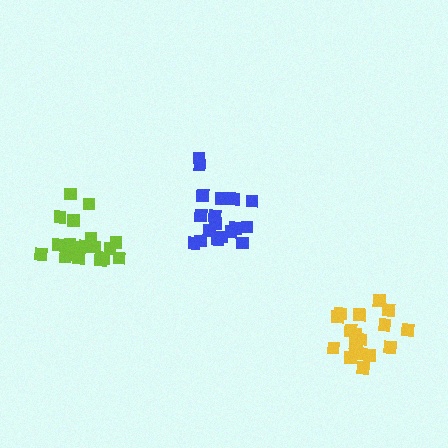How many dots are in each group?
Group 1: 19 dots, Group 2: 19 dots, Group 3: 18 dots (56 total).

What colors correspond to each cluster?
The clusters are colored: lime, blue, yellow.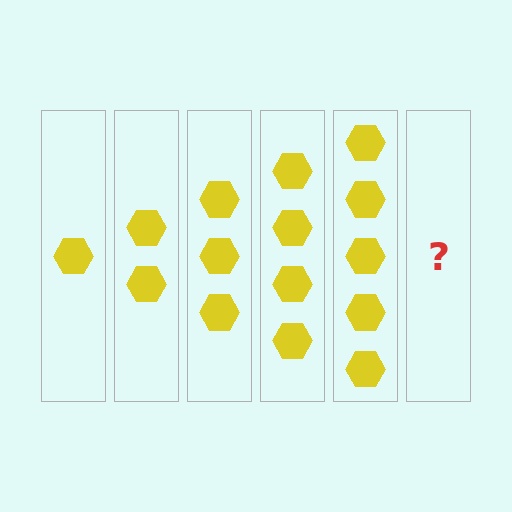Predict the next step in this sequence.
The next step is 6 hexagons.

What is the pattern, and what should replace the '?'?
The pattern is that each step adds one more hexagon. The '?' should be 6 hexagons.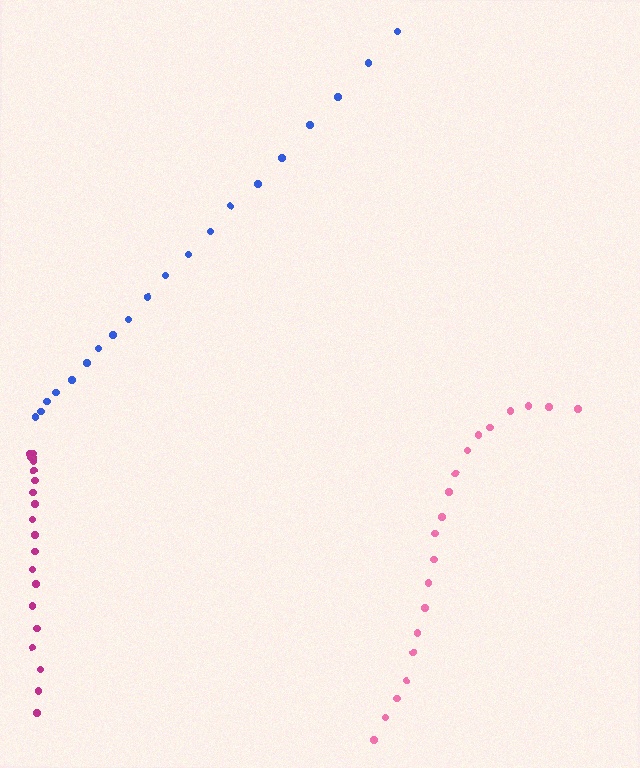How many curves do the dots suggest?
There are 3 distinct paths.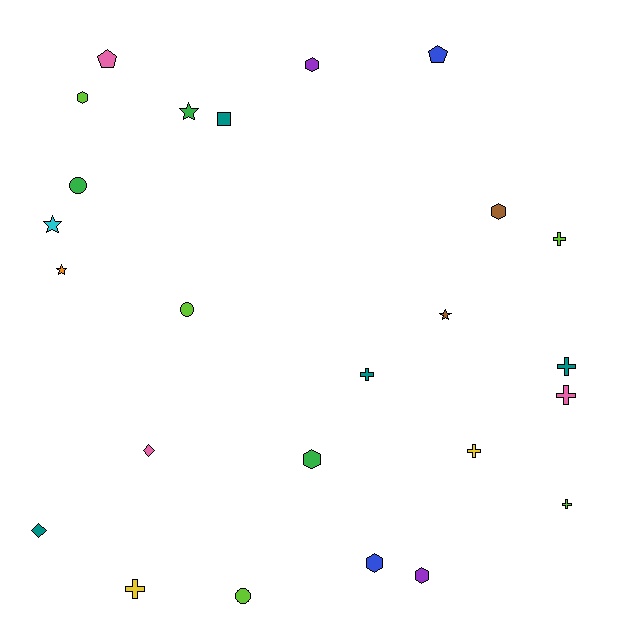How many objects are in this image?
There are 25 objects.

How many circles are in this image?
There are 3 circles.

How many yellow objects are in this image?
There are 2 yellow objects.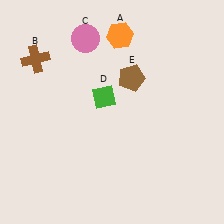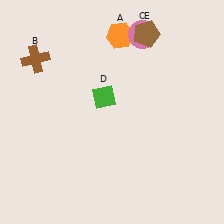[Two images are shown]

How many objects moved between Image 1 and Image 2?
2 objects moved between the two images.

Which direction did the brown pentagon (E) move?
The brown pentagon (E) moved up.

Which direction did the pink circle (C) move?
The pink circle (C) moved right.